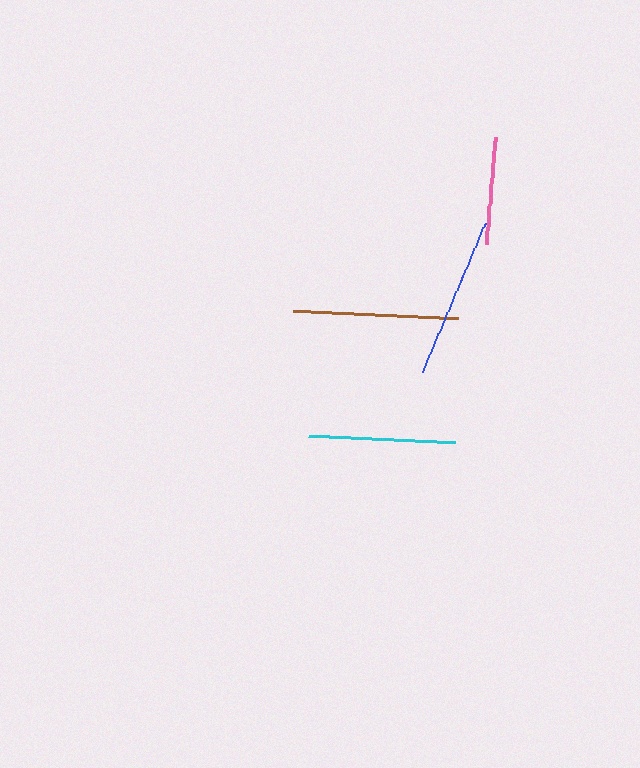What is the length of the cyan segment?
The cyan segment is approximately 147 pixels long.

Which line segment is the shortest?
The pink line is the shortest at approximately 107 pixels.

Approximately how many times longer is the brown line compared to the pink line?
The brown line is approximately 1.5 times the length of the pink line.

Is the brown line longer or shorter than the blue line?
The brown line is longer than the blue line.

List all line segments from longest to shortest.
From longest to shortest: brown, blue, cyan, pink.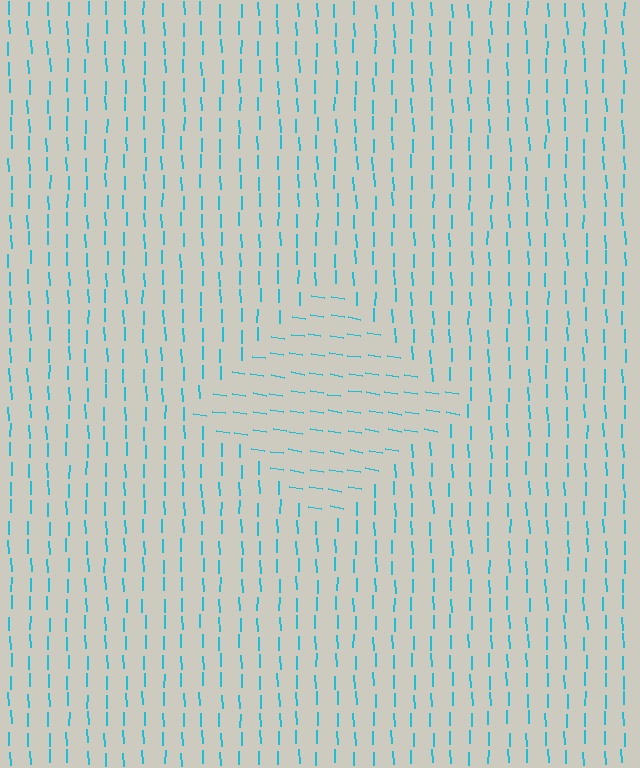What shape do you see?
I see a diamond.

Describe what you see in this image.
The image is filled with small cyan line segments. A diamond region in the image has lines oriented differently from the surrounding lines, creating a visible texture boundary.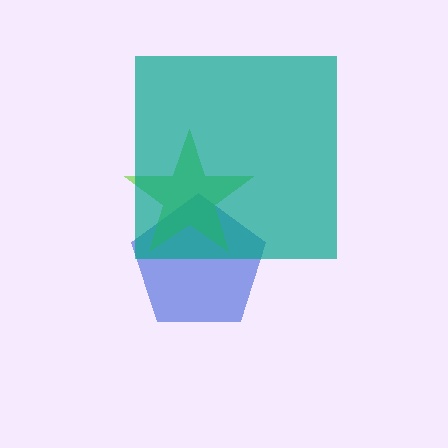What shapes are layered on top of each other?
The layered shapes are: a blue pentagon, a lime star, a teal square.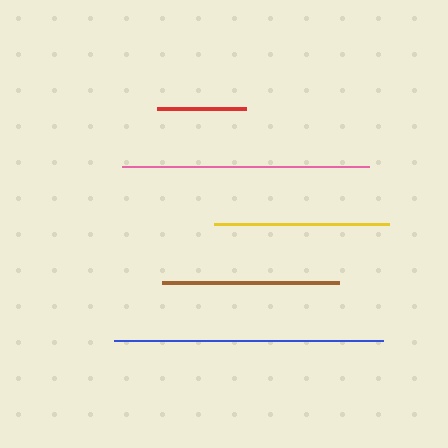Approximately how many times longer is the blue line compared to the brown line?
The blue line is approximately 1.5 times the length of the brown line.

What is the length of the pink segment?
The pink segment is approximately 247 pixels long.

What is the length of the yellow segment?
The yellow segment is approximately 174 pixels long.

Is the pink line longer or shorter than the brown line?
The pink line is longer than the brown line.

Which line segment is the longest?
The blue line is the longest at approximately 269 pixels.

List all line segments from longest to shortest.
From longest to shortest: blue, pink, brown, yellow, red.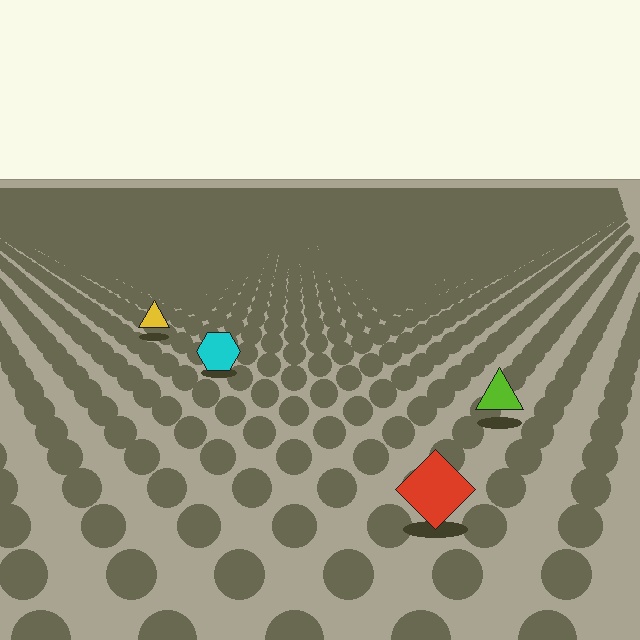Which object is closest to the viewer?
The red diamond is closest. The texture marks near it are larger and more spread out.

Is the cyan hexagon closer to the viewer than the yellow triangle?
Yes. The cyan hexagon is closer — you can tell from the texture gradient: the ground texture is coarser near it.